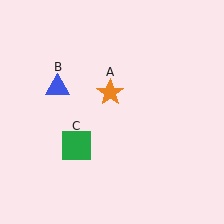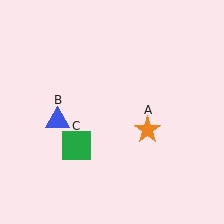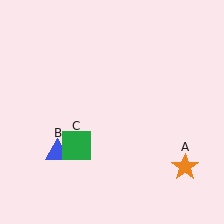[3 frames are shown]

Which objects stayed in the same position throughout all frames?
Green square (object C) remained stationary.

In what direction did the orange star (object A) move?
The orange star (object A) moved down and to the right.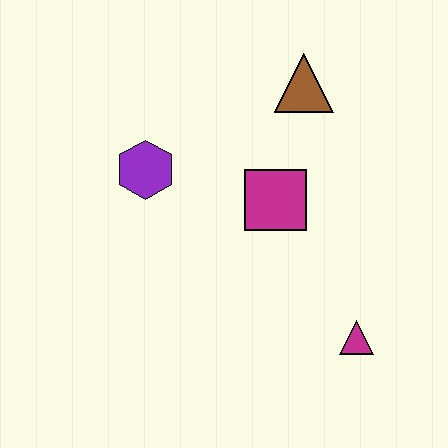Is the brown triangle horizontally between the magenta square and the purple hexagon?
No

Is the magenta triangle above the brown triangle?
No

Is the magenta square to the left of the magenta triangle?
Yes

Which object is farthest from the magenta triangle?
The purple hexagon is farthest from the magenta triangle.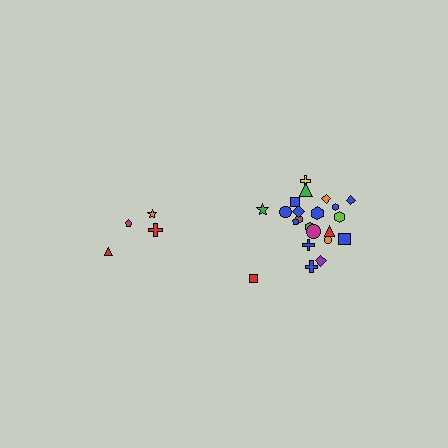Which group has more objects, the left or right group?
The right group.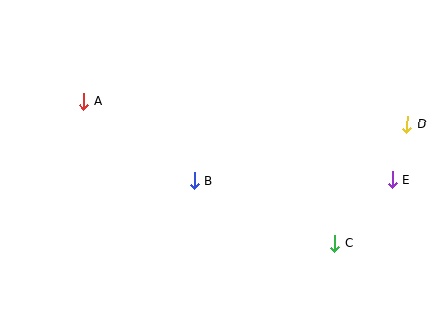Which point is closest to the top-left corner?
Point A is closest to the top-left corner.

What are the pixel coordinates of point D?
Point D is at (407, 124).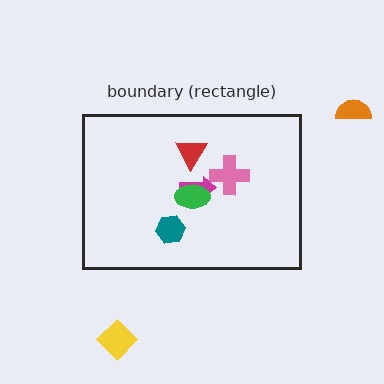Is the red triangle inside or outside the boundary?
Inside.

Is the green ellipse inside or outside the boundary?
Inside.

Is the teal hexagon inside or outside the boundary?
Inside.